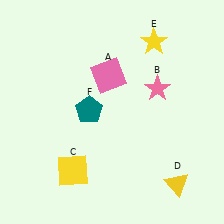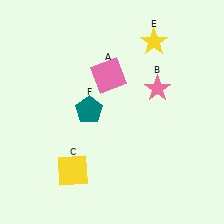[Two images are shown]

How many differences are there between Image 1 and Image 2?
There is 1 difference between the two images.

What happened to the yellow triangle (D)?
The yellow triangle (D) was removed in Image 2. It was in the bottom-right area of Image 1.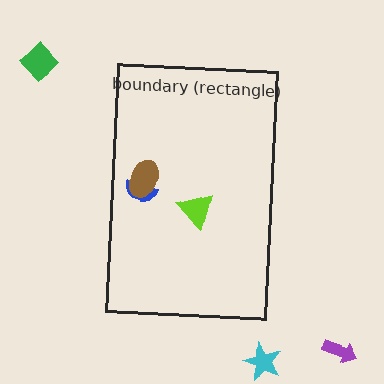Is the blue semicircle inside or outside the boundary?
Inside.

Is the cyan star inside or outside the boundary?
Outside.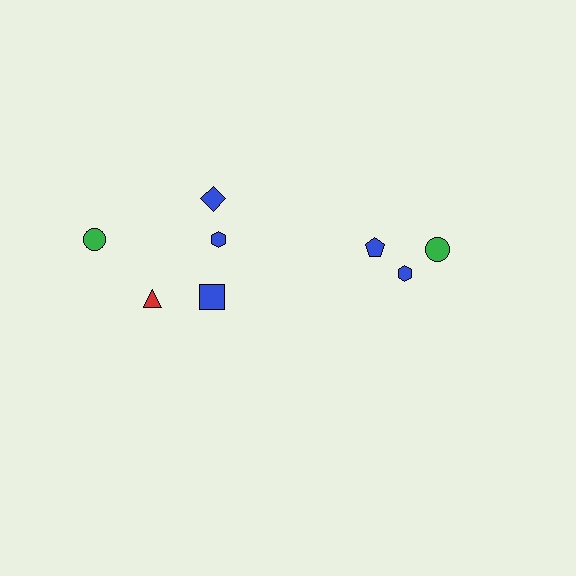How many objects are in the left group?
There are 5 objects.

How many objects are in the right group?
There are 3 objects.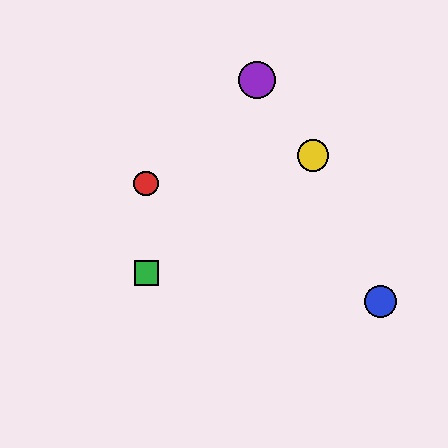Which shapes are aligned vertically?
The red circle, the green square are aligned vertically.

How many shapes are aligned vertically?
2 shapes (the red circle, the green square) are aligned vertically.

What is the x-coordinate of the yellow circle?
The yellow circle is at x≈313.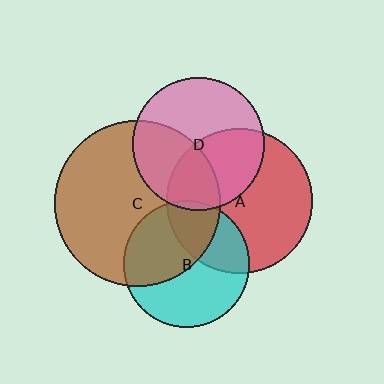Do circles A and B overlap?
Yes.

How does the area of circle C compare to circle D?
Approximately 1.6 times.